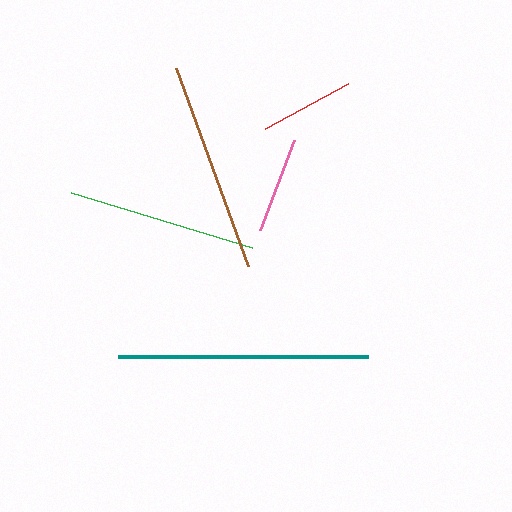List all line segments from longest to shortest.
From longest to shortest: teal, brown, green, pink, red.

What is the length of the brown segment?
The brown segment is approximately 211 pixels long.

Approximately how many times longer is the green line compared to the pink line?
The green line is approximately 2.0 times the length of the pink line.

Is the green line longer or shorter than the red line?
The green line is longer than the red line.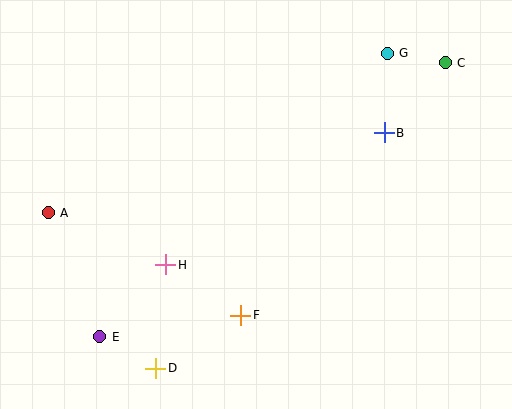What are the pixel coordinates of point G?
Point G is at (387, 53).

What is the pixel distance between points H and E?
The distance between H and E is 97 pixels.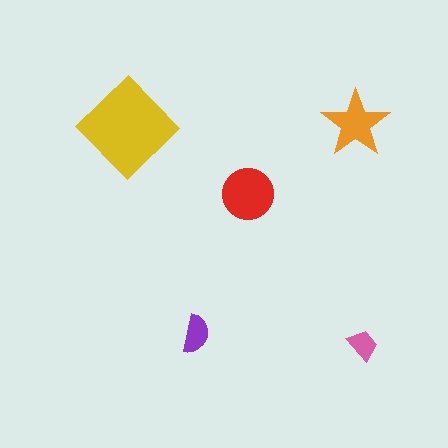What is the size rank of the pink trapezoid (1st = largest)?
5th.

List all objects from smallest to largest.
The pink trapezoid, the purple semicircle, the orange star, the red circle, the yellow diamond.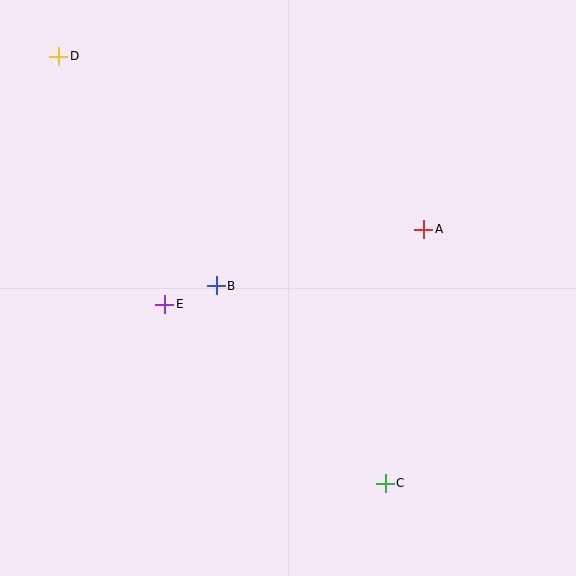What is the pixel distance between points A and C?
The distance between A and C is 257 pixels.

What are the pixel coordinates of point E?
Point E is at (165, 304).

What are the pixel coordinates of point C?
Point C is at (385, 483).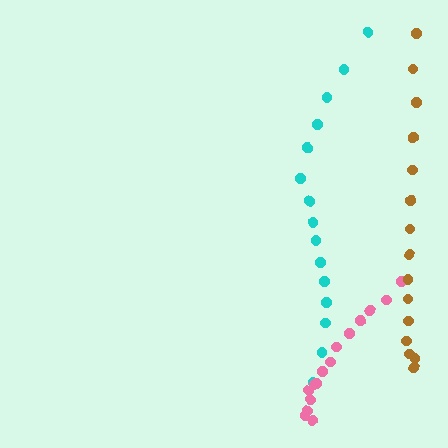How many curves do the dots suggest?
There are 3 distinct paths.